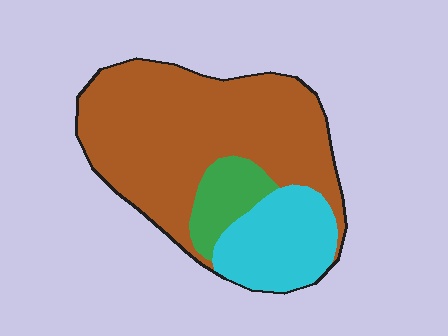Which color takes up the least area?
Green, at roughly 10%.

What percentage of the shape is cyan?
Cyan covers 22% of the shape.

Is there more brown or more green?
Brown.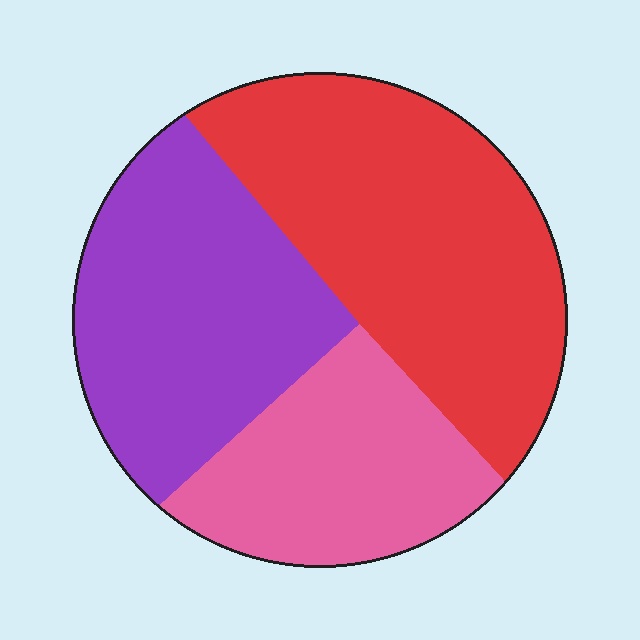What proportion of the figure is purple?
Purple takes up between a third and a half of the figure.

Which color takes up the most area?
Red, at roughly 40%.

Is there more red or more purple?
Red.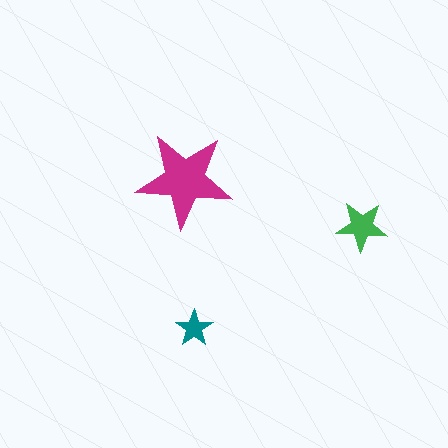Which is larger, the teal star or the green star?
The green one.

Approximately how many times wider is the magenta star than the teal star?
About 2.5 times wider.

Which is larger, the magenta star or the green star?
The magenta one.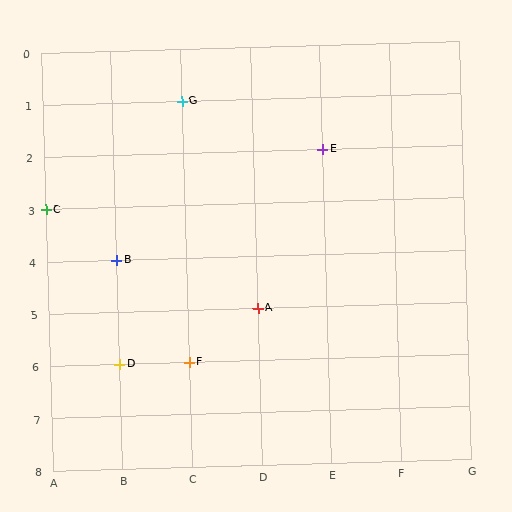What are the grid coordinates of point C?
Point C is at grid coordinates (A, 3).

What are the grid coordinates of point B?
Point B is at grid coordinates (B, 4).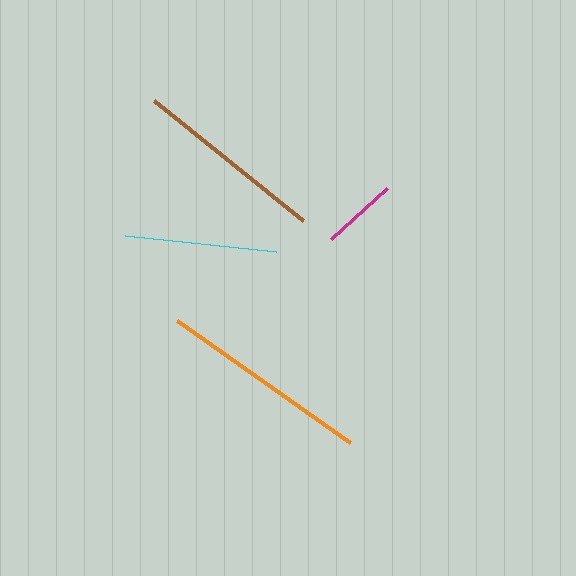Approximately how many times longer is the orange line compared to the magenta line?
The orange line is approximately 2.8 times the length of the magenta line.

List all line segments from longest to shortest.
From longest to shortest: orange, brown, cyan, magenta.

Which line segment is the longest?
The orange line is the longest at approximately 212 pixels.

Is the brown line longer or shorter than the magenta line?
The brown line is longer than the magenta line.